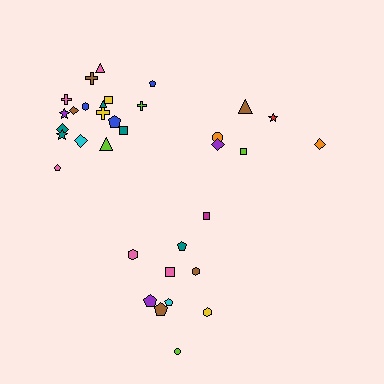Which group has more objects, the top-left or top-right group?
The top-left group.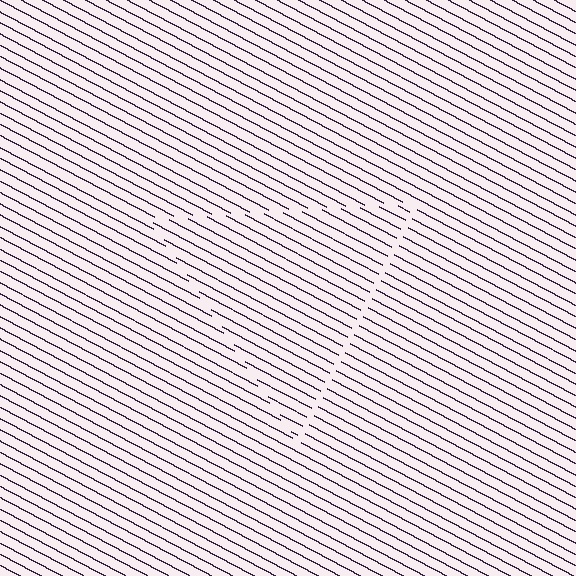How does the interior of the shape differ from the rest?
The interior of the shape contains the same grating, shifted by half a period — the contour is defined by the phase discontinuity where line-ends from the inner and outer gratings abut.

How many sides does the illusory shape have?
3 sides — the line-ends trace a triangle.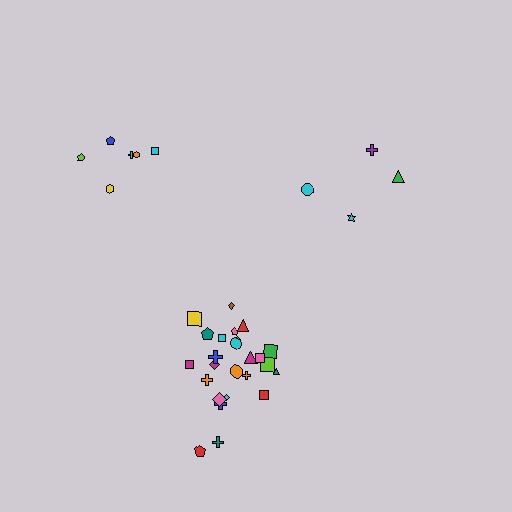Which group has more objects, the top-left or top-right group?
The top-left group.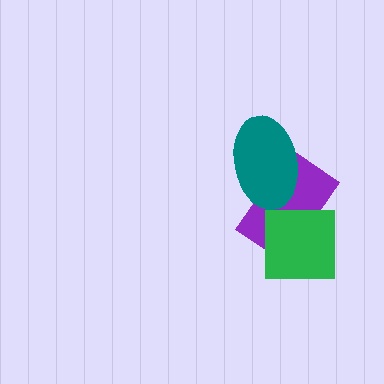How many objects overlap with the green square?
1 object overlaps with the green square.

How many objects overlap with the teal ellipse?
1 object overlaps with the teal ellipse.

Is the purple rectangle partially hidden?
Yes, it is partially covered by another shape.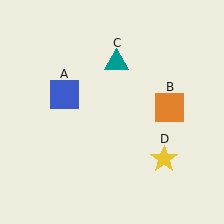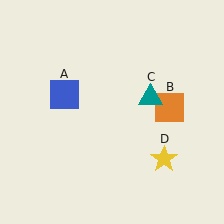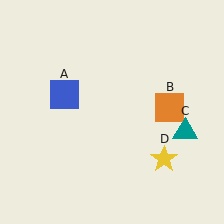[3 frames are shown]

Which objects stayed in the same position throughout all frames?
Blue square (object A) and orange square (object B) and yellow star (object D) remained stationary.